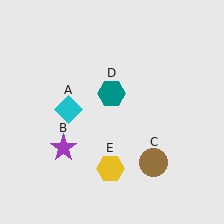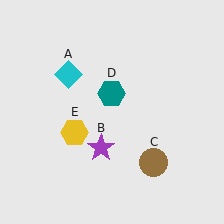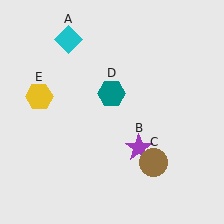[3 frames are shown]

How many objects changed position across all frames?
3 objects changed position: cyan diamond (object A), purple star (object B), yellow hexagon (object E).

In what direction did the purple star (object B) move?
The purple star (object B) moved right.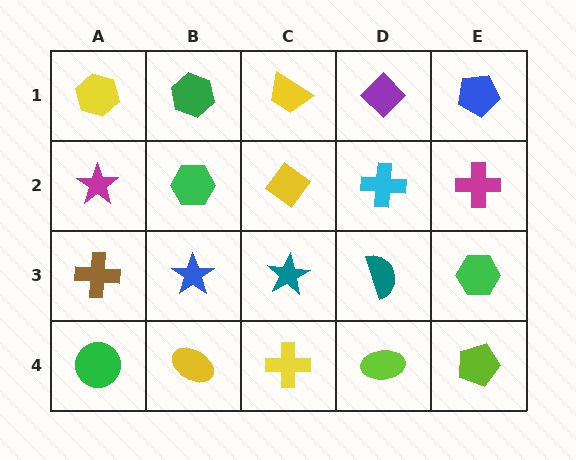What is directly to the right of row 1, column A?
A green hexagon.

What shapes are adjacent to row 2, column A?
A yellow hexagon (row 1, column A), a brown cross (row 3, column A), a green hexagon (row 2, column B).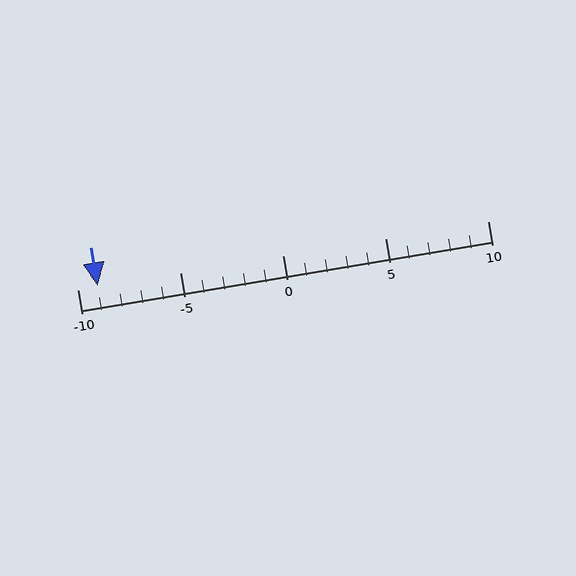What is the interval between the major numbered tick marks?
The major tick marks are spaced 5 units apart.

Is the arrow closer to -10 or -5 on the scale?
The arrow is closer to -10.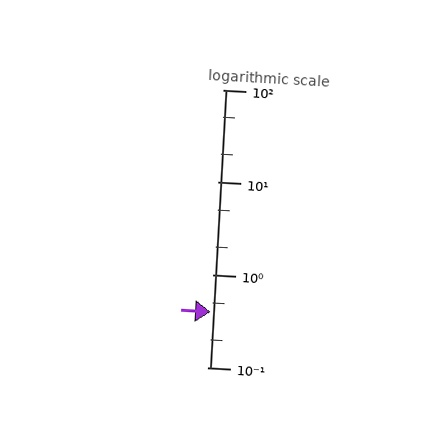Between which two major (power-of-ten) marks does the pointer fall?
The pointer is between 0.1 and 1.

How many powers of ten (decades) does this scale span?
The scale spans 3 decades, from 0.1 to 100.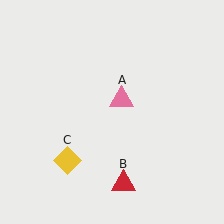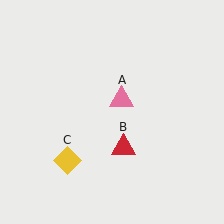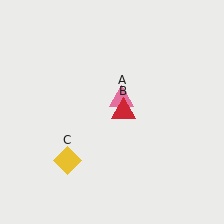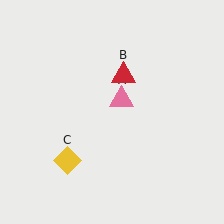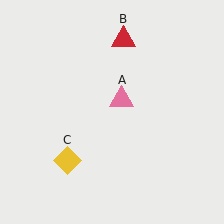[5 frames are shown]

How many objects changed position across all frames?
1 object changed position: red triangle (object B).